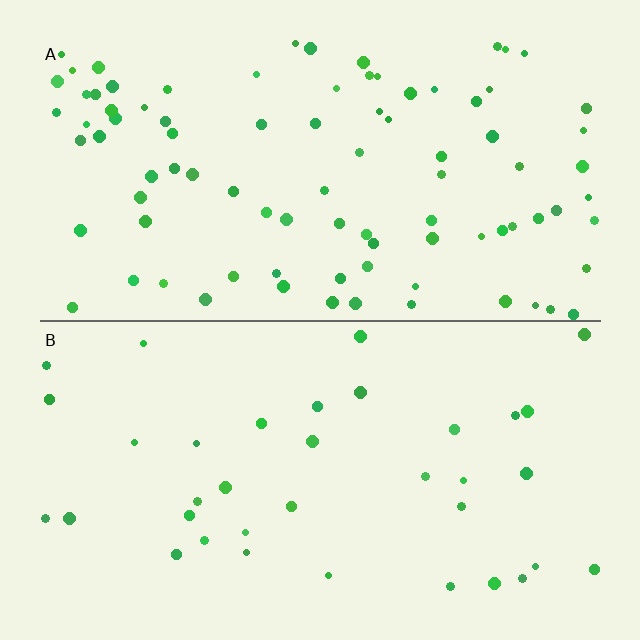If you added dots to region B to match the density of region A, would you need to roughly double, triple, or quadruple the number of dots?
Approximately double.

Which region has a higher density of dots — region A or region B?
A (the top).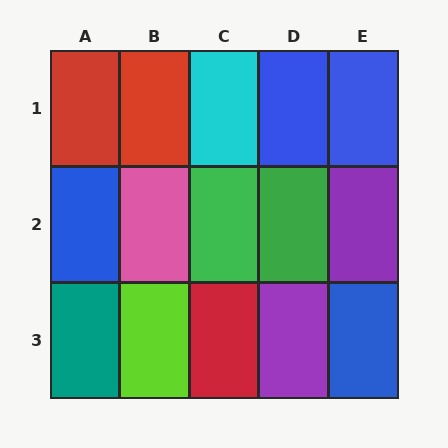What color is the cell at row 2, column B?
Pink.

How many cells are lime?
1 cell is lime.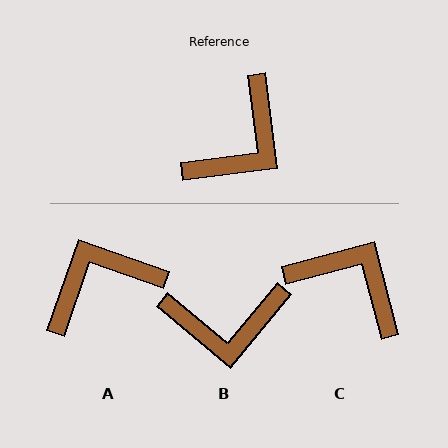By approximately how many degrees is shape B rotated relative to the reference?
Approximately 47 degrees clockwise.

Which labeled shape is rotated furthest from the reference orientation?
A, about 153 degrees away.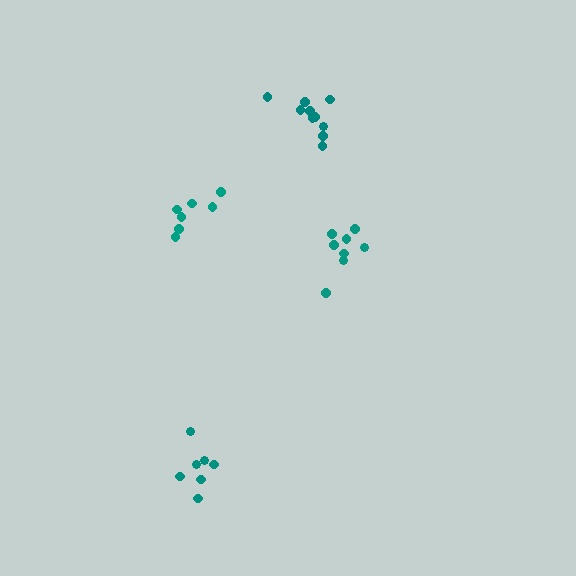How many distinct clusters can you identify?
There are 4 distinct clusters.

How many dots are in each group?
Group 1: 7 dots, Group 2: 7 dots, Group 3: 8 dots, Group 4: 10 dots (32 total).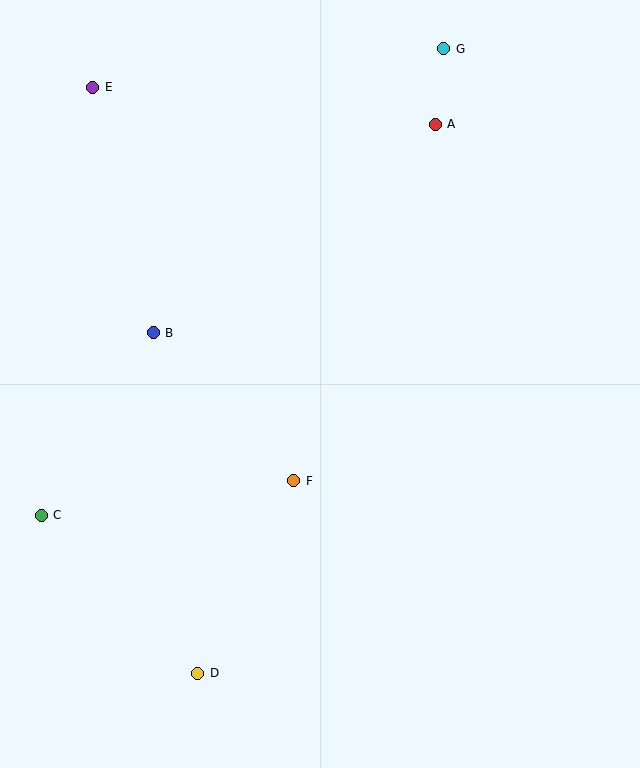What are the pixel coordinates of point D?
Point D is at (198, 673).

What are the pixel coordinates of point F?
Point F is at (294, 481).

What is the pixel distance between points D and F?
The distance between D and F is 215 pixels.